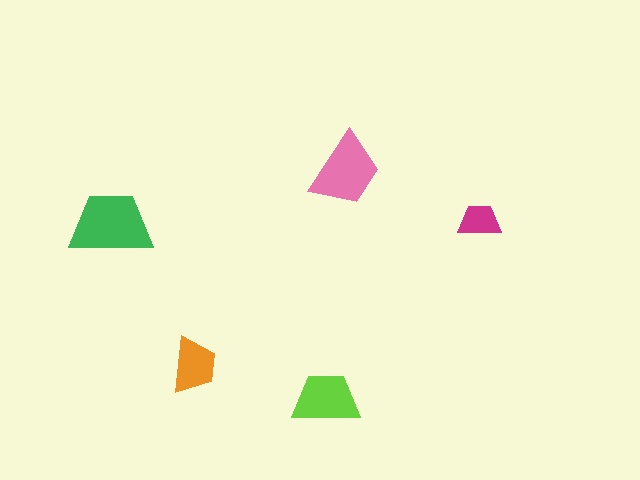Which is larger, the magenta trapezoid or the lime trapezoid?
The lime one.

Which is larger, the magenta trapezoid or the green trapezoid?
The green one.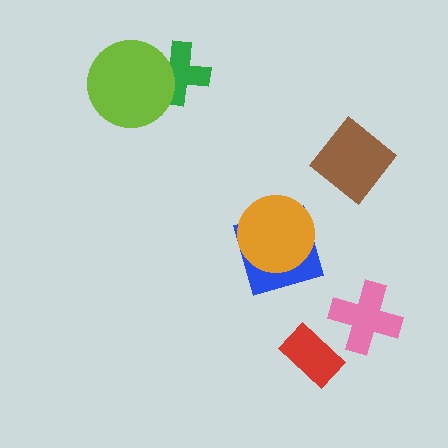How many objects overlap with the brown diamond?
0 objects overlap with the brown diamond.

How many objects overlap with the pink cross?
0 objects overlap with the pink cross.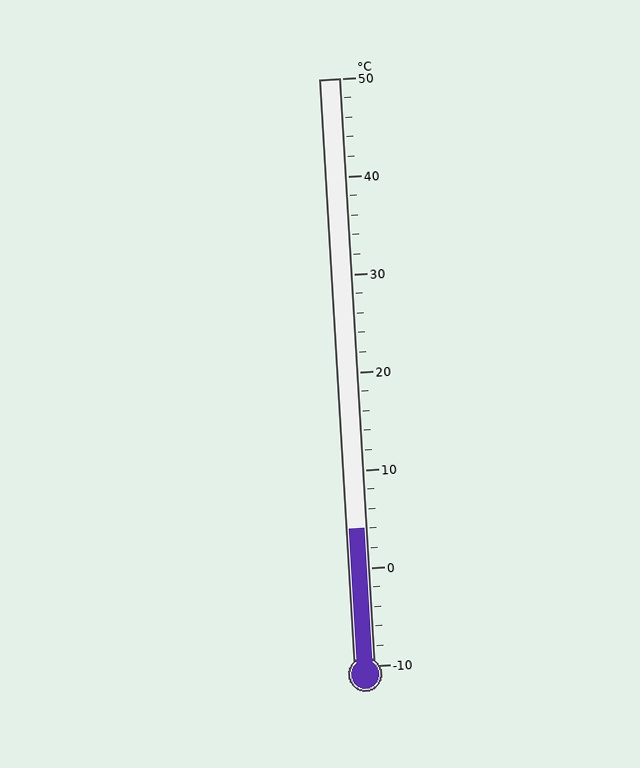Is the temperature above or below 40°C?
The temperature is below 40°C.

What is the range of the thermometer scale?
The thermometer scale ranges from -10°C to 50°C.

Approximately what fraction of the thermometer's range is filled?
The thermometer is filled to approximately 25% of its range.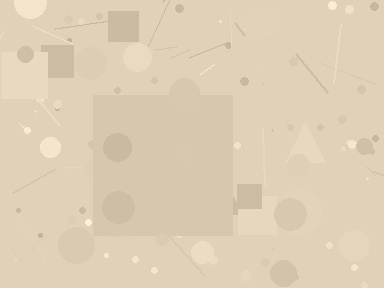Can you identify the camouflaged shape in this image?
The camouflaged shape is a square.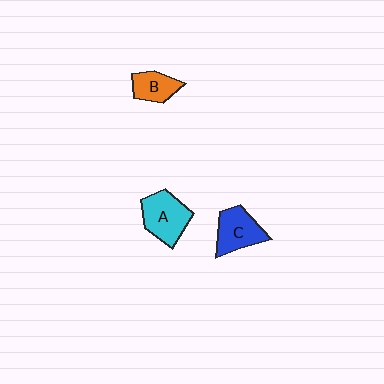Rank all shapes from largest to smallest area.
From largest to smallest: A (cyan), C (blue), B (orange).